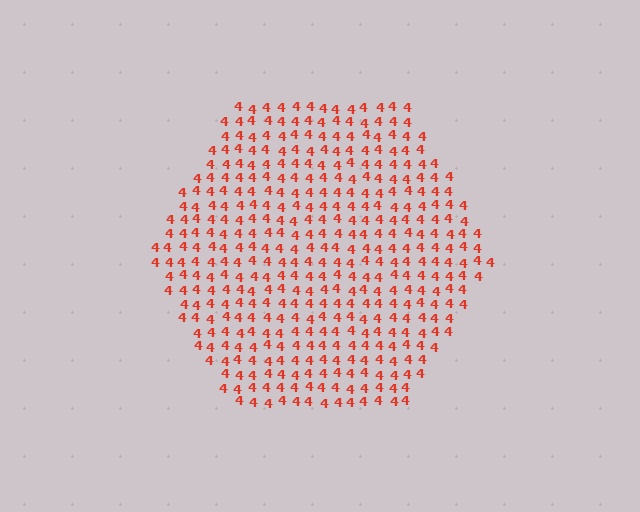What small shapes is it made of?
It is made of small digit 4's.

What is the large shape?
The large shape is a hexagon.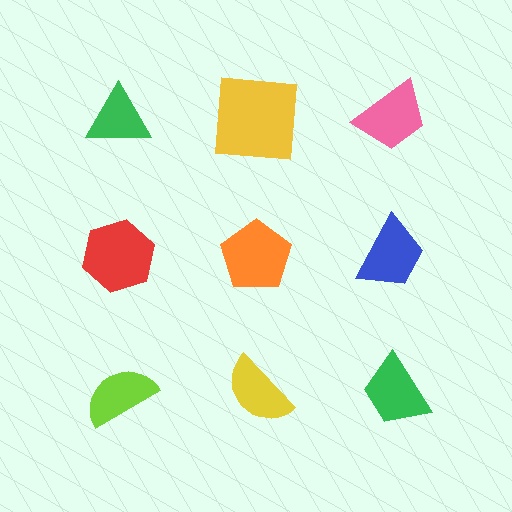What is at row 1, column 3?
A pink trapezoid.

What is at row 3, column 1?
A lime semicircle.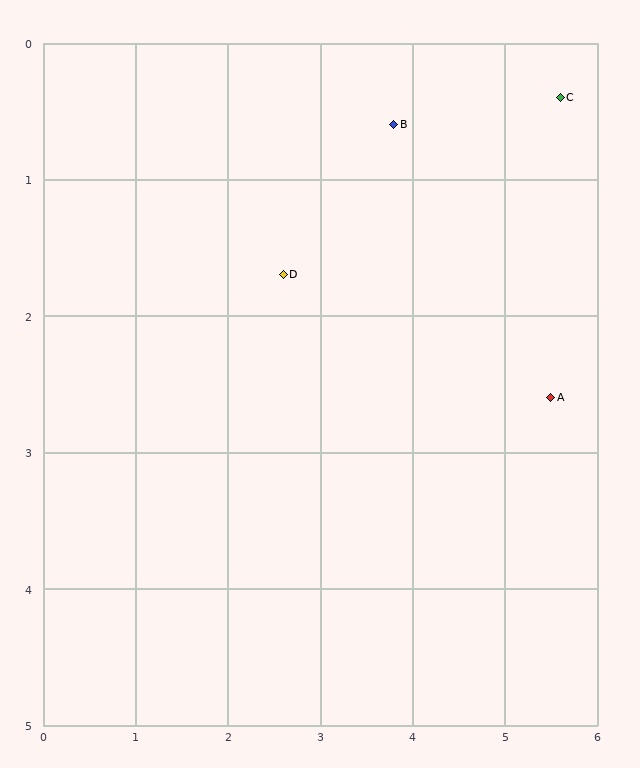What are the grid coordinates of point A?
Point A is at approximately (5.5, 2.6).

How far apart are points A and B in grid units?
Points A and B are about 2.6 grid units apart.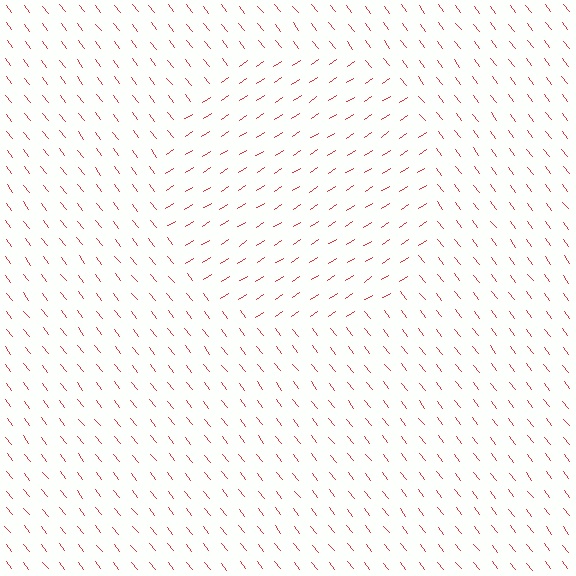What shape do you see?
I see a circle.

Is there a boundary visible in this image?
Yes, there is a texture boundary formed by a change in line orientation.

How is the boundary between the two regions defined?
The boundary is defined purely by a change in line orientation (approximately 85 degrees difference). All lines are the same color and thickness.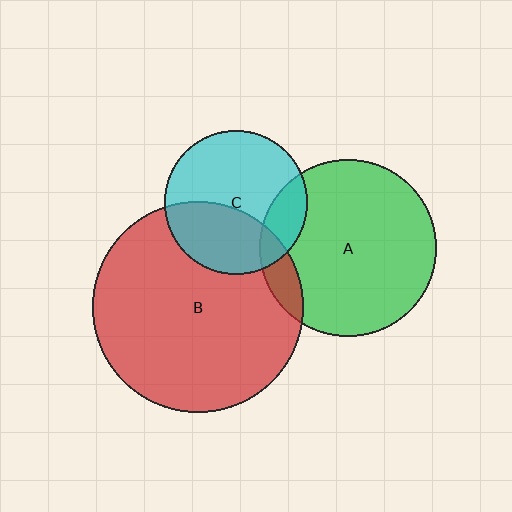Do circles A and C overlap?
Yes.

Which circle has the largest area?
Circle B (red).